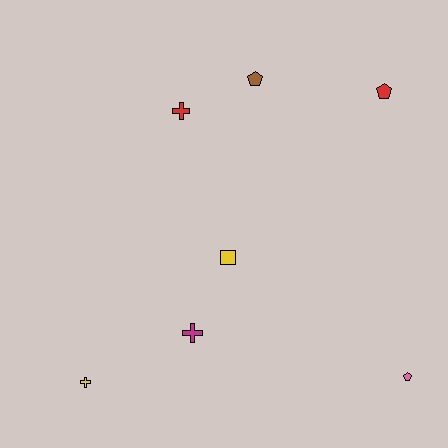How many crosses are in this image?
There are 3 crosses.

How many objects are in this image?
There are 7 objects.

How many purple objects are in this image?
There are no purple objects.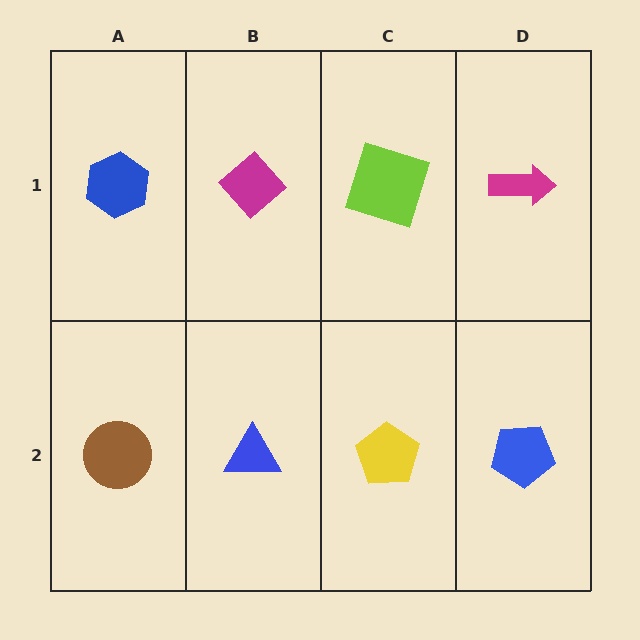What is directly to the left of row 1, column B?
A blue hexagon.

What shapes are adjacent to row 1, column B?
A blue triangle (row 2, column B), a blue hexagon (row 1, column A), a lime square (row 1, column C).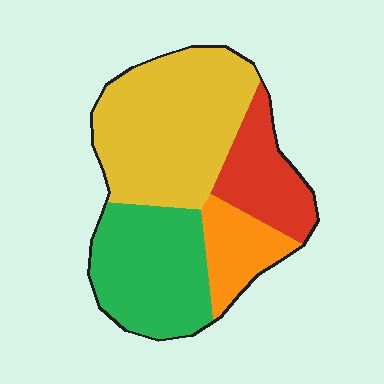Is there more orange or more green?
Green.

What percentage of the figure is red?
Red covers about 15% of the figure.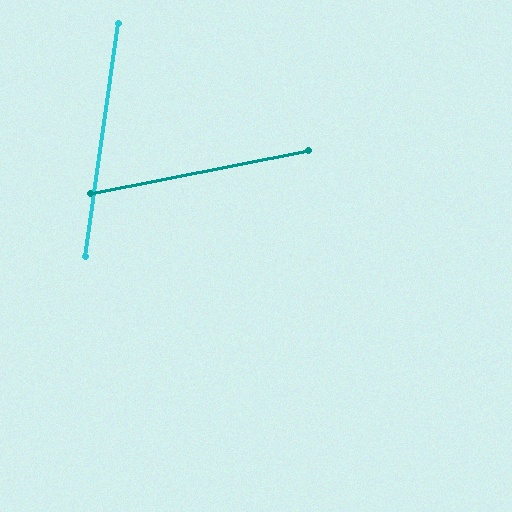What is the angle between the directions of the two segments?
Approximately 71 degrees.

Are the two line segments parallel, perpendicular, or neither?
Neither parallel nor perpendicular — they differ by about 71°.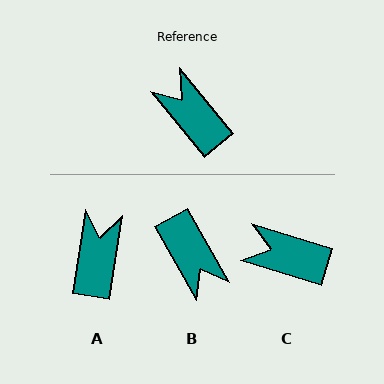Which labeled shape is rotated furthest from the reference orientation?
B, about 170 degrees away.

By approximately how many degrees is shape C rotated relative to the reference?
Approximately 34 degrees counter-clockwise.